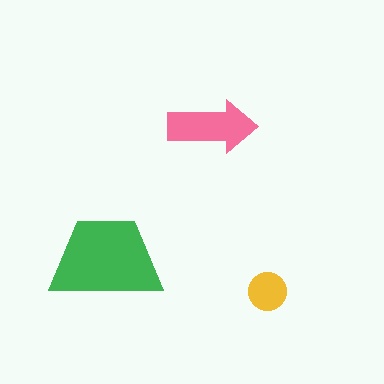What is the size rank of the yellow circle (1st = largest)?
3rd.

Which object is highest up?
The pink arrow is topmost.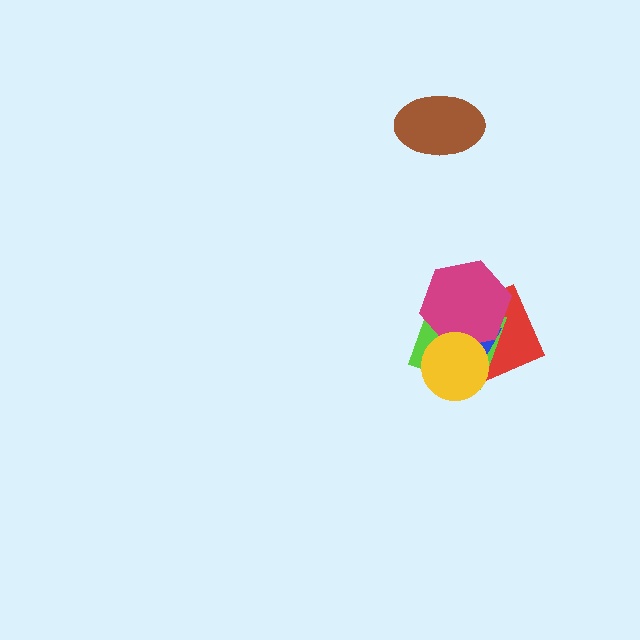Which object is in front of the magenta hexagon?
The yellow circle is in front of the magenta hexagon.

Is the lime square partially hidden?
Yes, it is partially covered by another shape.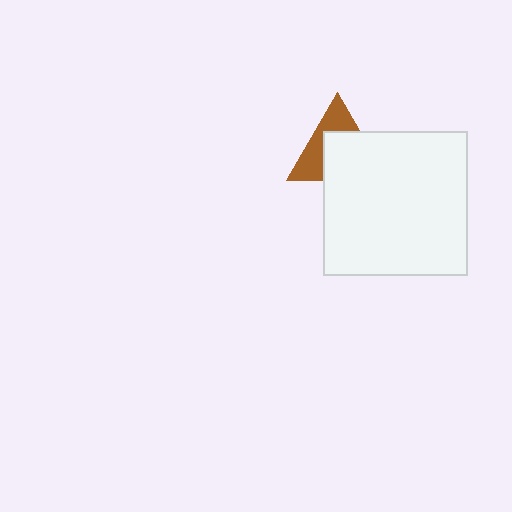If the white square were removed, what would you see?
You would see the complete brown triangle.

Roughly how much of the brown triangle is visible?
A small part of it is visible (roughly 45%).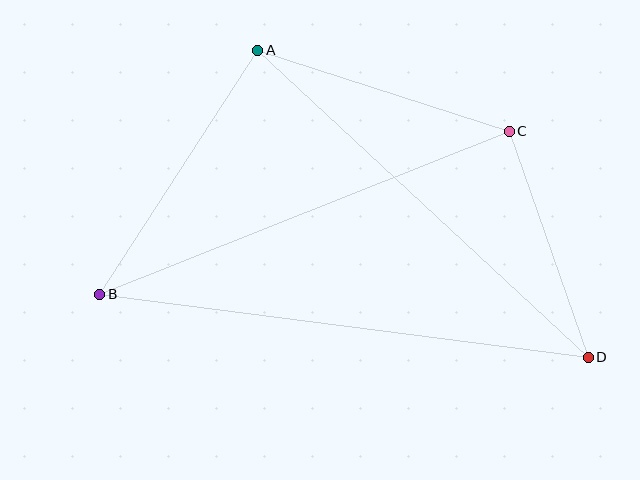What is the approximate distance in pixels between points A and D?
The distance between A and D is approximately 451 pixels.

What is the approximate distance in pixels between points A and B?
The distance between A and B is approximately 291 pixels.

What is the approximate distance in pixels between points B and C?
The distance between B and C is approximately 440 pixels.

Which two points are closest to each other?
Points C and D are closest to each other.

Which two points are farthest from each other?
Points B and D are farthest from each other.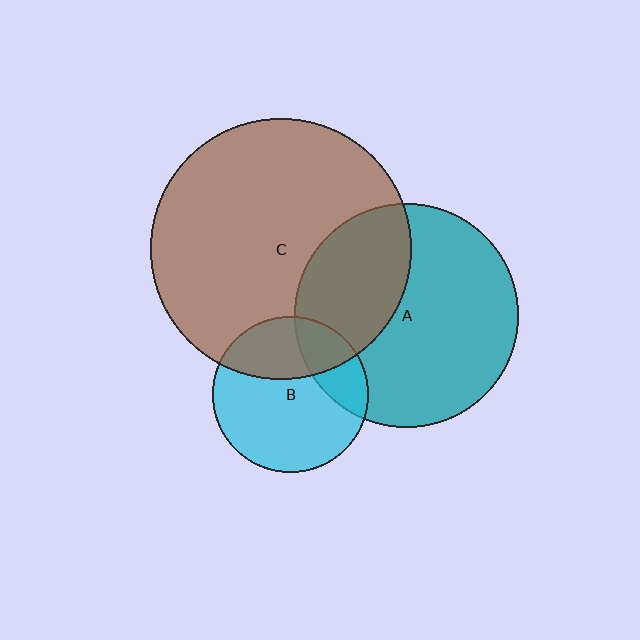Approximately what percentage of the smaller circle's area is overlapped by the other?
Approximately 35%.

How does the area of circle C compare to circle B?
Approximately 2.8 times.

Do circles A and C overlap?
Yes.